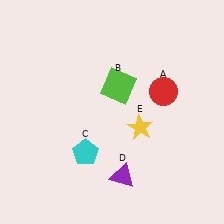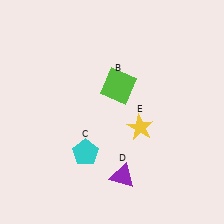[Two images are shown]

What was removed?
The red circle (A) was removed in Image 2.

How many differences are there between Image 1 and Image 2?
There is 1 difference between the two images.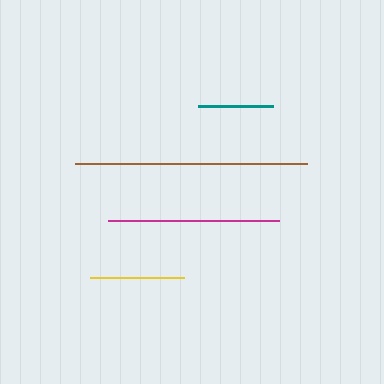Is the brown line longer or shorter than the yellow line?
The brown line is longer than the yellow line.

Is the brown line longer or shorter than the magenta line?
The brown line is longer than the magenta line.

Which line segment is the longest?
The brown line is the longest at approximately 232 pixels.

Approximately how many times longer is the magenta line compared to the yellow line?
The magenta line is approximately 1.8 times the length of the yellow line.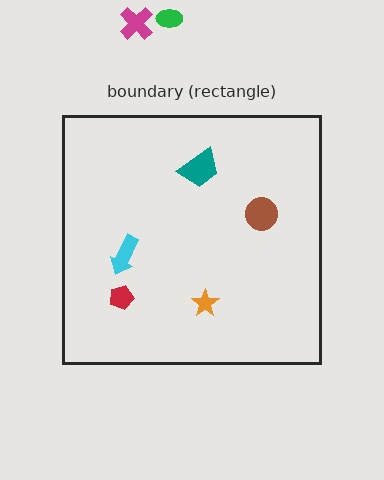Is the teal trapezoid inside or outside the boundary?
Inside.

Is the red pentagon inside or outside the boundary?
Inside.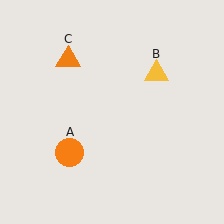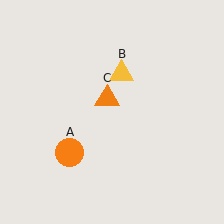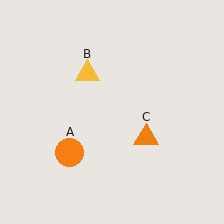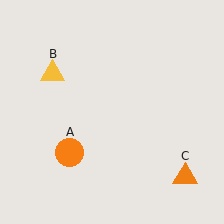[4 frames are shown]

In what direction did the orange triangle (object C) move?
The orange triangle (object C) moved down and to the right.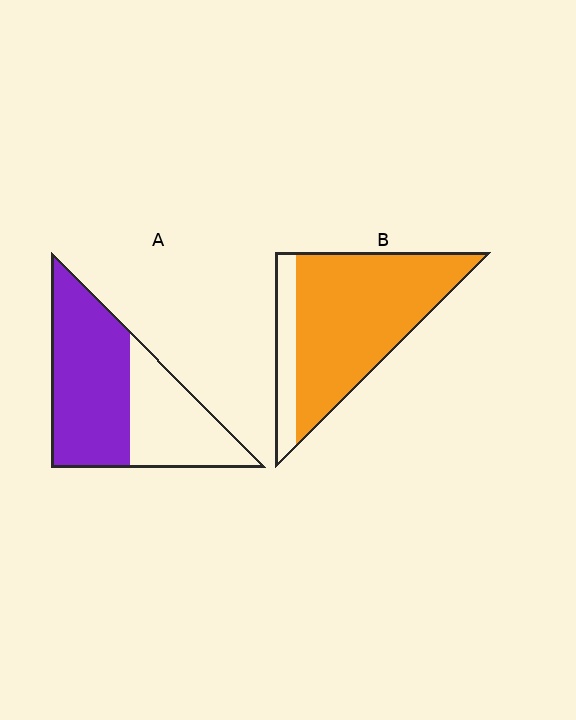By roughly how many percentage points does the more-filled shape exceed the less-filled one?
By roughly 20 percentage points (B over A).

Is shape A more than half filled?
Yes.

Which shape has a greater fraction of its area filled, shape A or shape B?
Shape B.